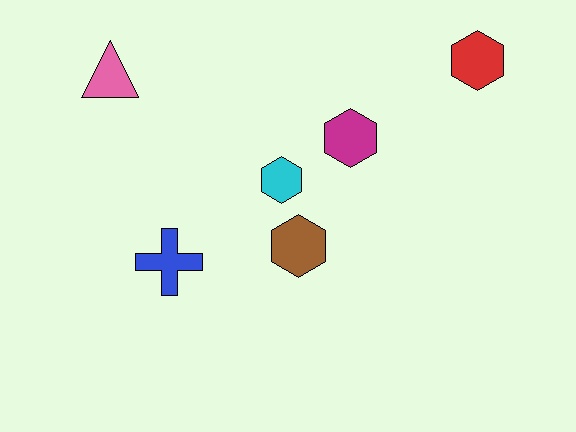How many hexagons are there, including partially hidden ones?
There are 4 hexagons.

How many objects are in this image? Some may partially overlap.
There are 6 objects.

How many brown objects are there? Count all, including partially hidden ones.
There is 1 brown object.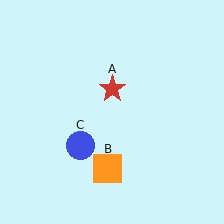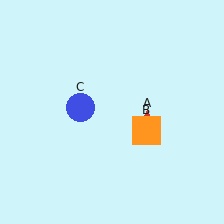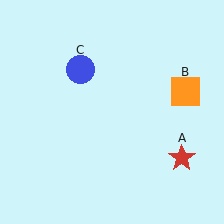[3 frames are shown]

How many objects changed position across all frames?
3 objects changed position: red star (object A), orange square (object B), blue circle (object C).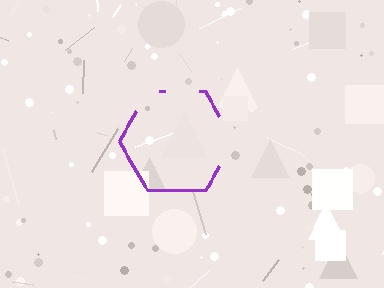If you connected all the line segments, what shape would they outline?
They would outline a hexagon.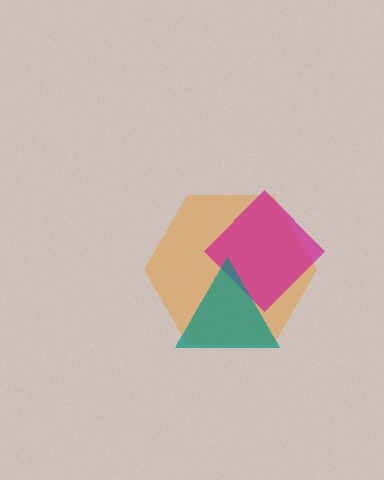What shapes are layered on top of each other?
The layered shapes are: an orange hexagon, a magenta diamond, a teal triangle.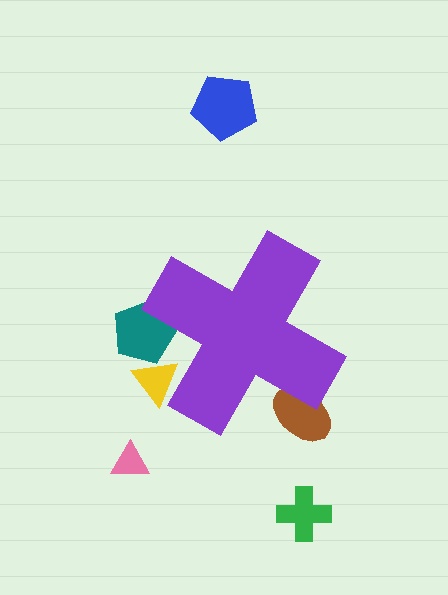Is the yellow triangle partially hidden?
Yes, the yellow triangle is partially hidden behind the purple cross.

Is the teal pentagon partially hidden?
Yes, the teal pentagon is partially hidden behind the purple cross.